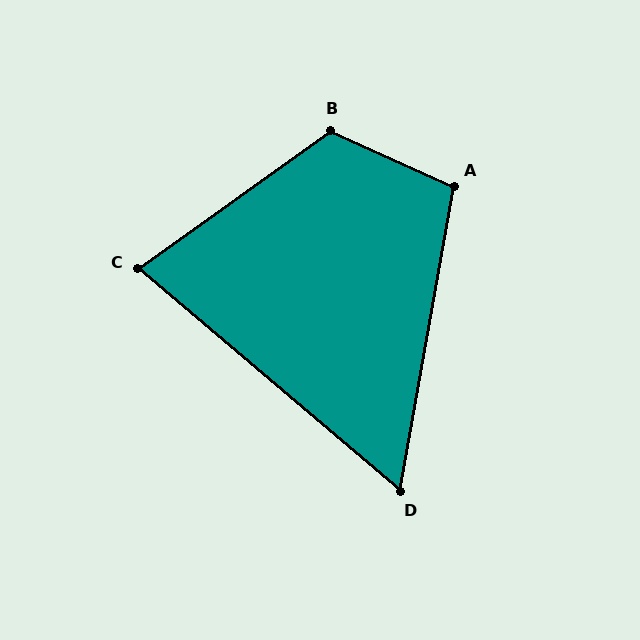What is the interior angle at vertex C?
Approximately 76 degrees (acute).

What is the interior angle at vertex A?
Approximately 104 degrees (obtuse).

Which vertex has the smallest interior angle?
D, at approximately 60 degrees.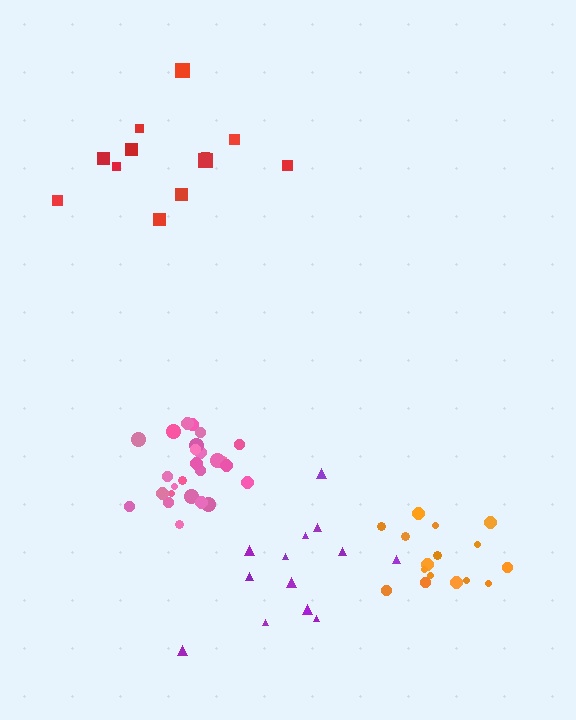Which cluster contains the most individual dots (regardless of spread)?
Pink (27).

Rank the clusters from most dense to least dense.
pink, orange, red, purple.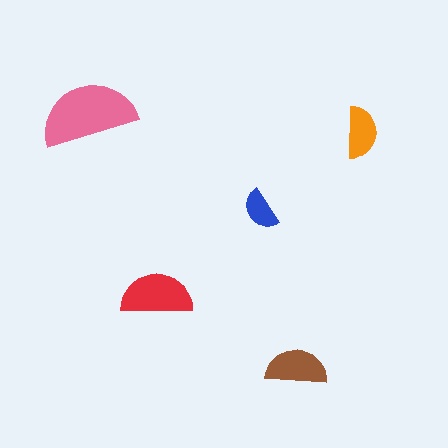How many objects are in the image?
There are 5 objects in the image.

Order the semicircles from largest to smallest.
the pink one, the red one, the brown one, the orange one, the blue one.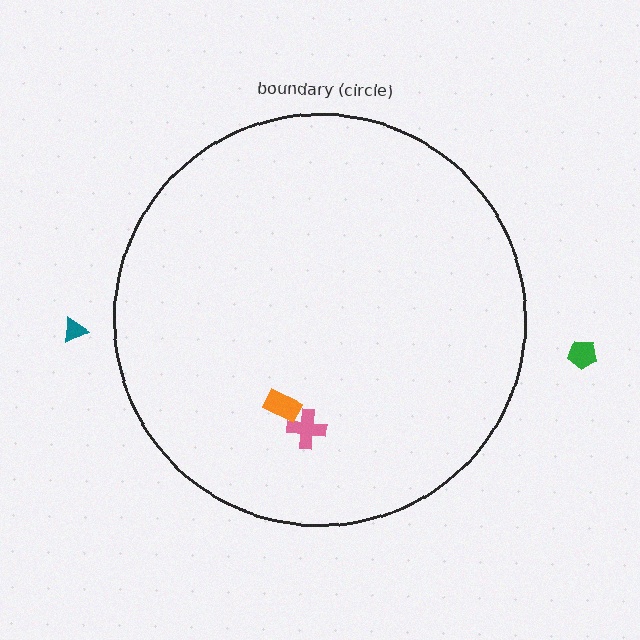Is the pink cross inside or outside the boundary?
Inside.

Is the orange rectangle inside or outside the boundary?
Inside.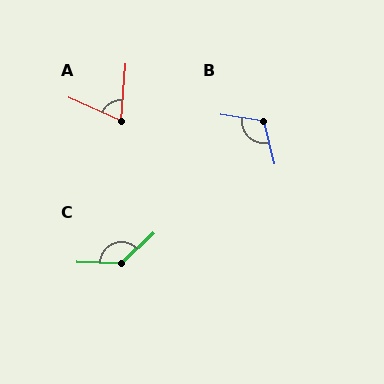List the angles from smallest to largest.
A (70°), B (112°), C (135°).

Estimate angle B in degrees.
Approximately 112 degrees.